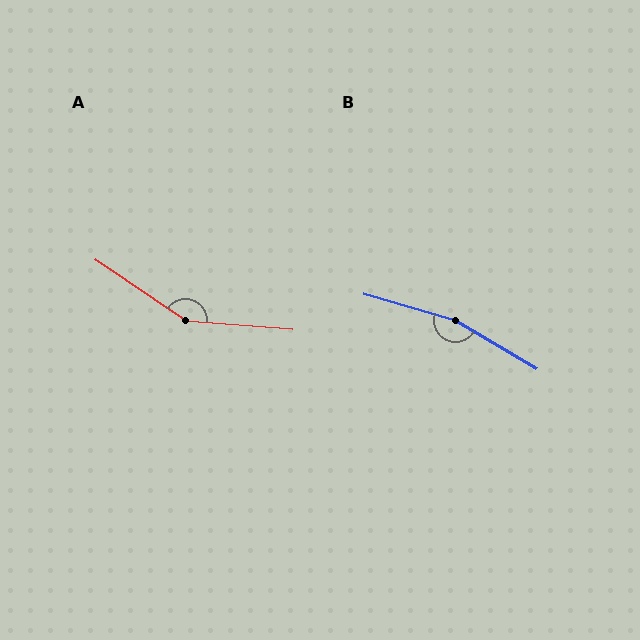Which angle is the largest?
B, at approximately 166 degrees.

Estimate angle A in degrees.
Approximately 150 degrees.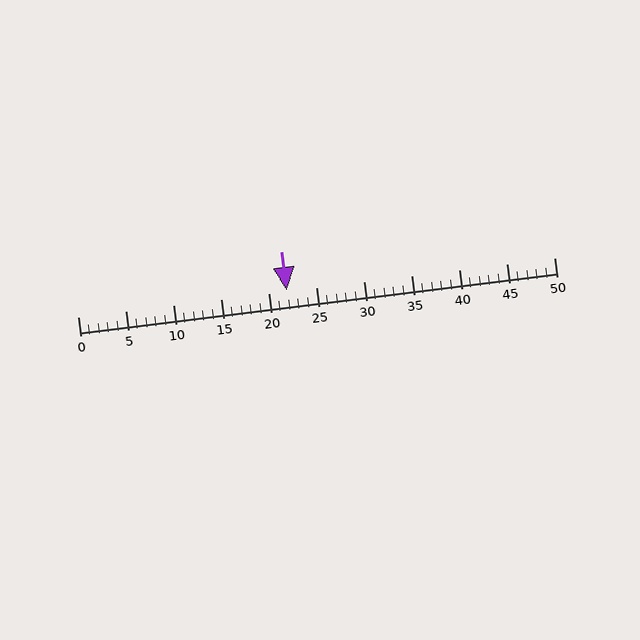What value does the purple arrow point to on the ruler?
The purple arrow points to approximately 22.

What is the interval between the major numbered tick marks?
The major tick marks are spaced 5 units apart.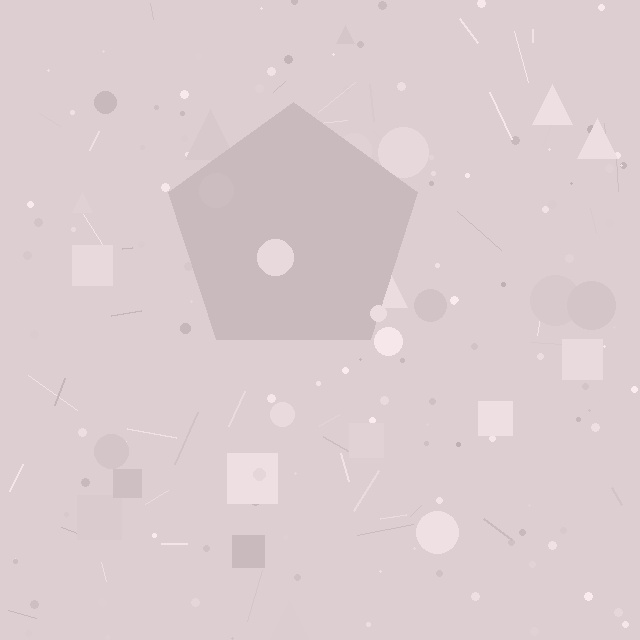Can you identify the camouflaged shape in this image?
The camouflaged shape is a pentagon.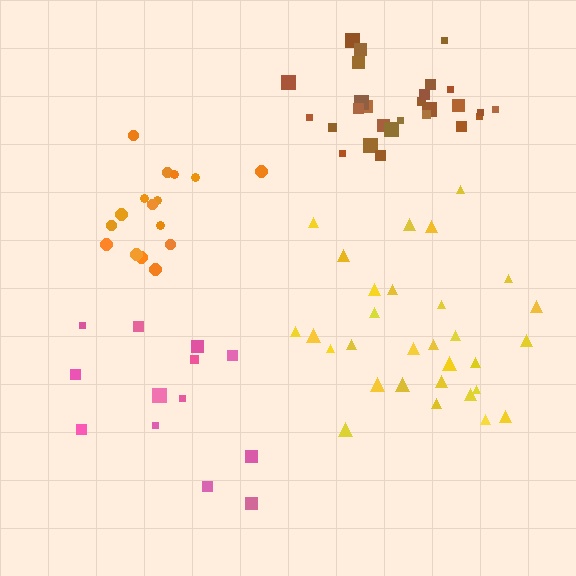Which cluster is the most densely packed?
Brown.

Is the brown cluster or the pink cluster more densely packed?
Brown.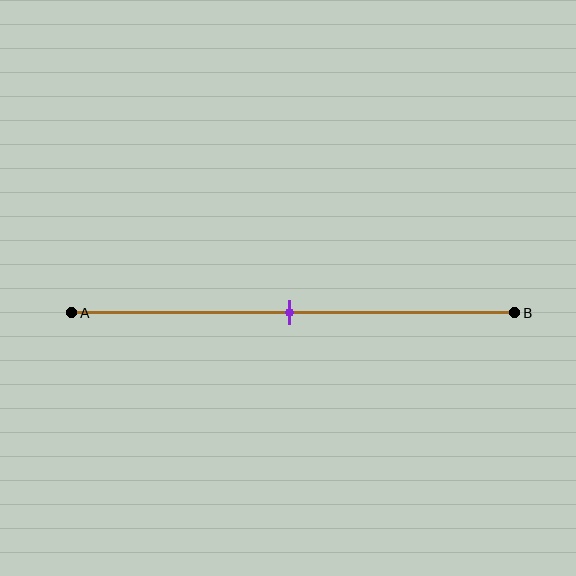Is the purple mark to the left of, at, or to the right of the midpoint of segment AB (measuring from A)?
The purple mark is approximately at the midpoint of segment AB.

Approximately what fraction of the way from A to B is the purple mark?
The purple mark is approximately 50% of the way from A to B.